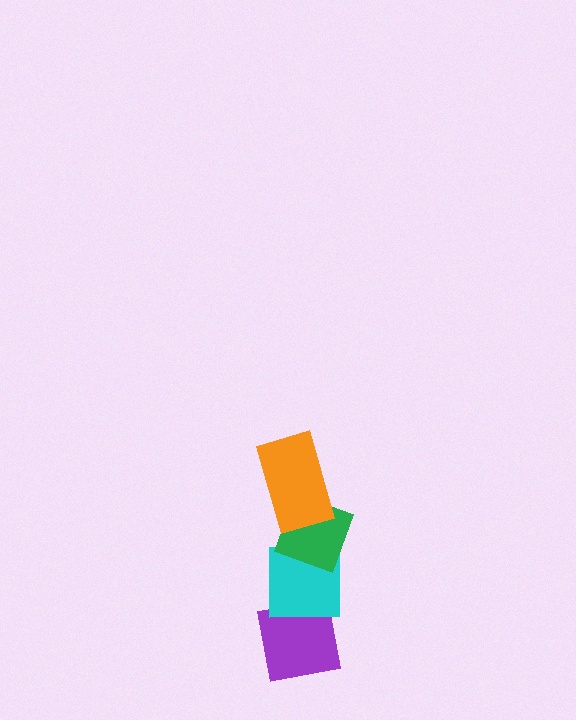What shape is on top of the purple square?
The cyan square is on top of the purple square.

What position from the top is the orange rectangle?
The orange rectangle is 1st from the top.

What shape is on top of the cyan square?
The green diamond is on top of the cyan square.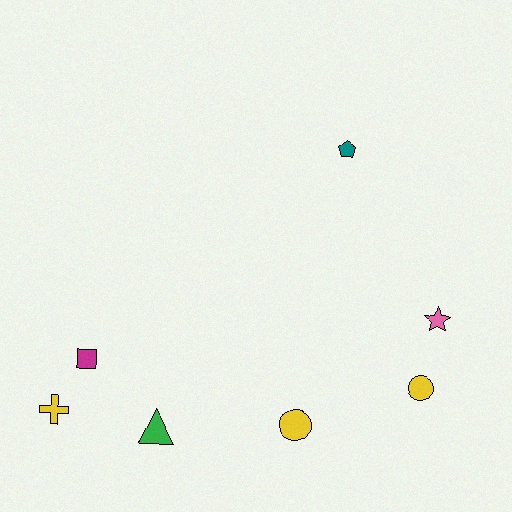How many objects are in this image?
There are 7 objects.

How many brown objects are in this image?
There are no brown objects.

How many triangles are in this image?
There is 1 triangle.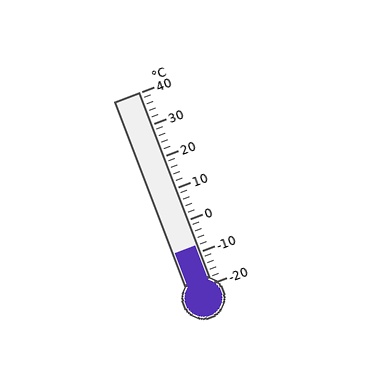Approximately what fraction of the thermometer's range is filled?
The thermometer is filled to approximately 20% of its range.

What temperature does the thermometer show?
The thermometer shows approximately -8°C.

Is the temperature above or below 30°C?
The temperature is below 30°C.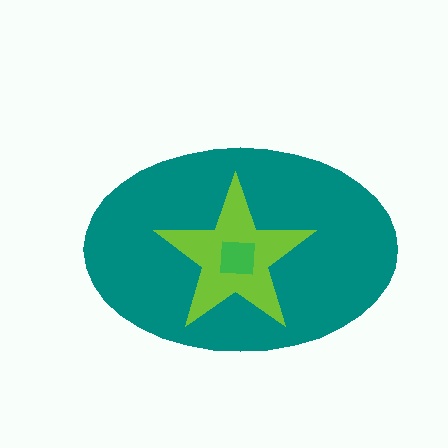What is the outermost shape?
The teal ellipse.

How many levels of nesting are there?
3.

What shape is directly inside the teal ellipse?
The lime star.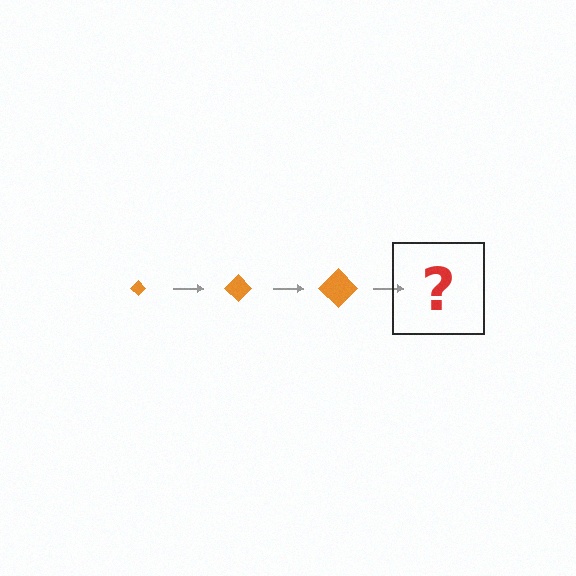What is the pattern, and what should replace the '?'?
The pattern is that the diamond gets progressively larger each step. The '?' should be an orange diamond, larger than the previous one.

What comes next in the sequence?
The next element should be an orange diamond, larger than the previous one.